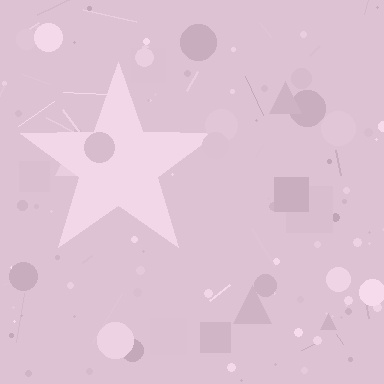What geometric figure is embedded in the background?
A star is embedded in the background.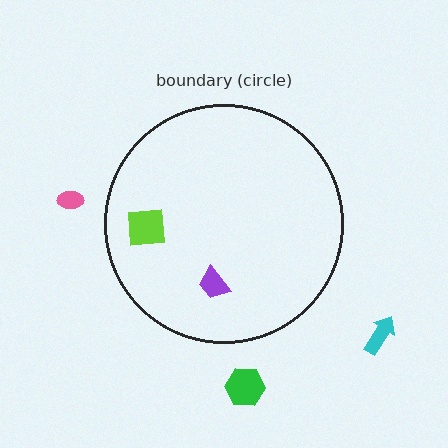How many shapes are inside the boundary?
2 inside, 3 outside.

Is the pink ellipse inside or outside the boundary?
Outside.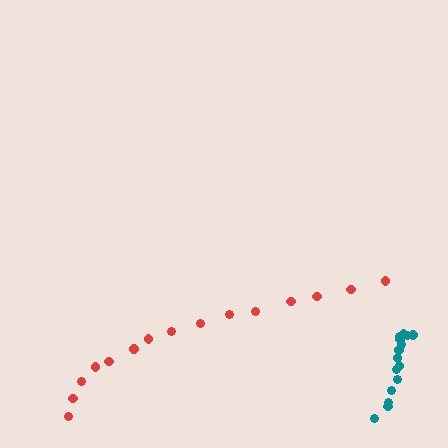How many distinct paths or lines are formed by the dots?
There are 2 distinct paths.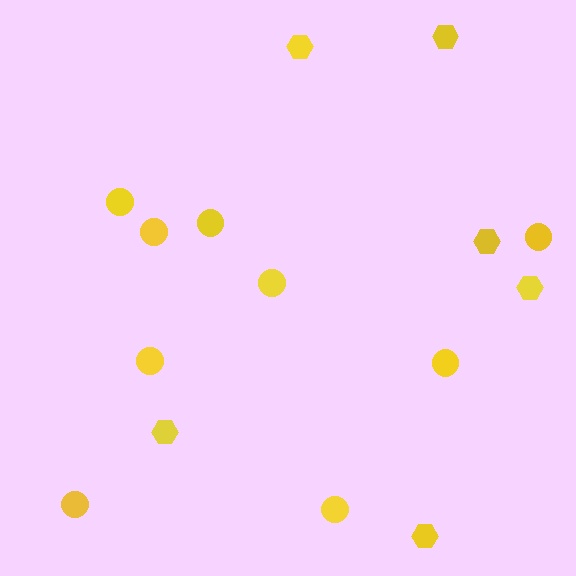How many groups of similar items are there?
There are 2 groups: one group of hexagons (6) and one group of circles (9).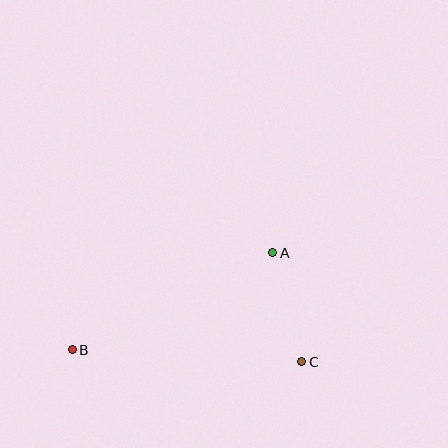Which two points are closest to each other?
Points A and C are closest to each other.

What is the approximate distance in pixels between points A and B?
The distance between A and B is approximately 223 pixels.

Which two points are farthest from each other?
Points B and C are farthest from each other.